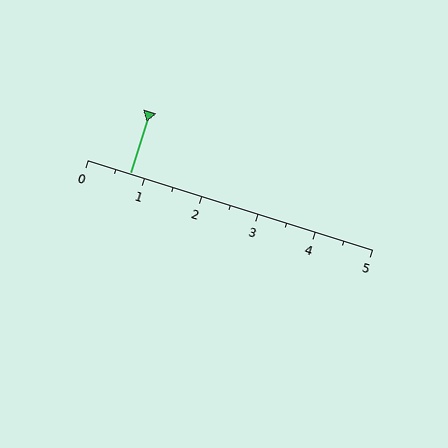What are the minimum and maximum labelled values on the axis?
The axis runs from 0 to 5.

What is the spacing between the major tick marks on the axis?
The major ticks are spaced 1 apart.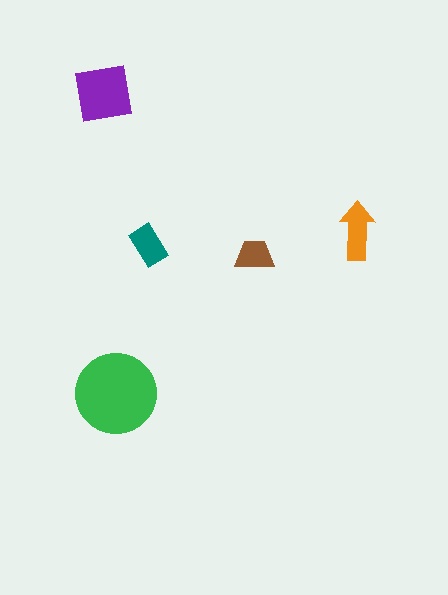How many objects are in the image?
There are 5 objects in the image.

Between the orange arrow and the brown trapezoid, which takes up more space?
The orange arrow.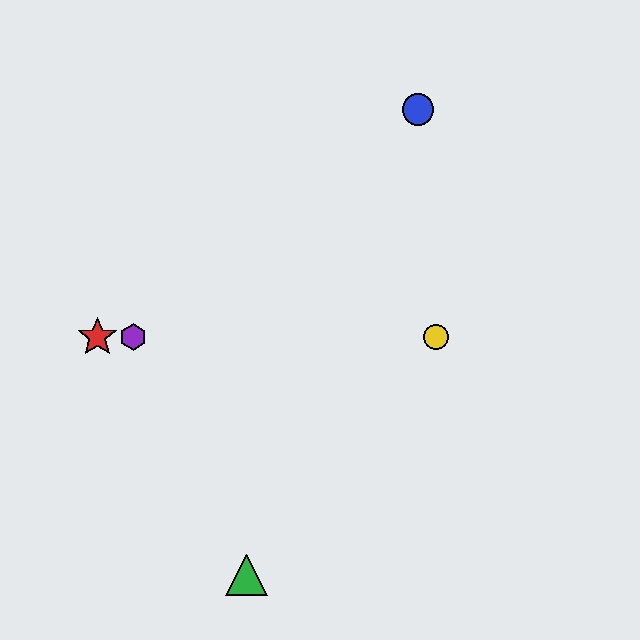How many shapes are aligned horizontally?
3 shapes (the red star, the yellow circle, the purple hexagon) are aligned horizontally.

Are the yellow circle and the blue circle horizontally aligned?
No, the yellow circle is at y≈337 and the blue circle is at y≈109.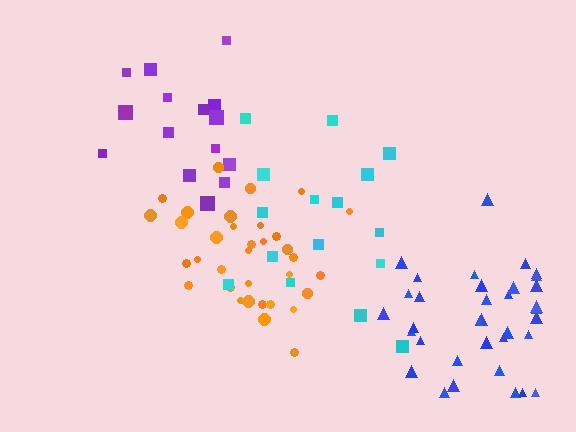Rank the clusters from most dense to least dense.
orange, blue, purple, cyan.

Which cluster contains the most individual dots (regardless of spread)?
Blue (35).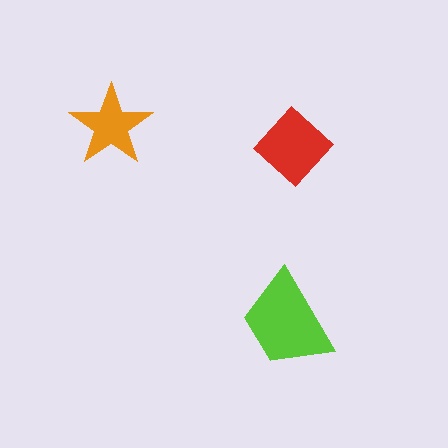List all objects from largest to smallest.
The lime trapezoid, the red diamond, the orange star.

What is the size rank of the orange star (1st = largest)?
3rd.